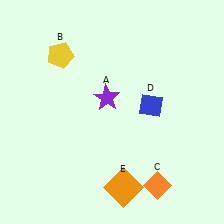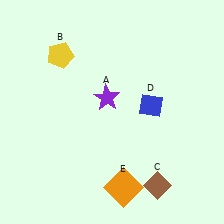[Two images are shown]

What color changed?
The diamond (C) changed from orange in Image 1 to brown in Image 2.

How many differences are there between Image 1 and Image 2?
There is 1 difference between the two images.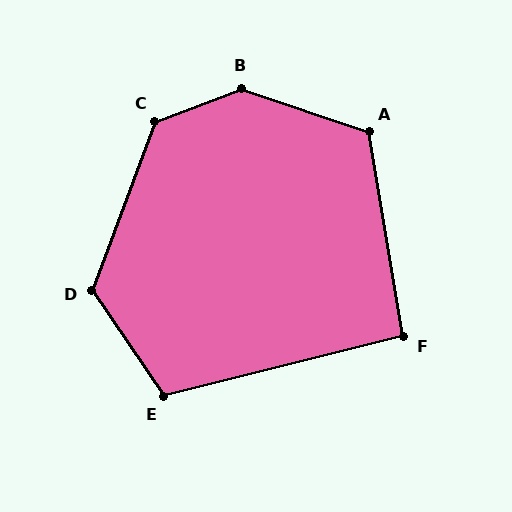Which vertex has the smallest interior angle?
F, at approximately 95 degrees.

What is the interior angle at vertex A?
Approximately 118 degrees (obtuse).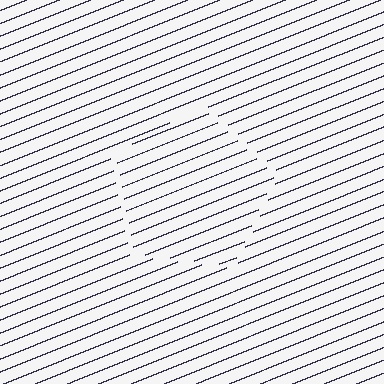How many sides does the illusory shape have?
5 sides — the line-ends trace a pentagon.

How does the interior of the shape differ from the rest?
The interior of the shape contains the same grating, shifted by half a period — the contour is defined by the phase discontinuity where line-ends from the inner and outer gratings abut.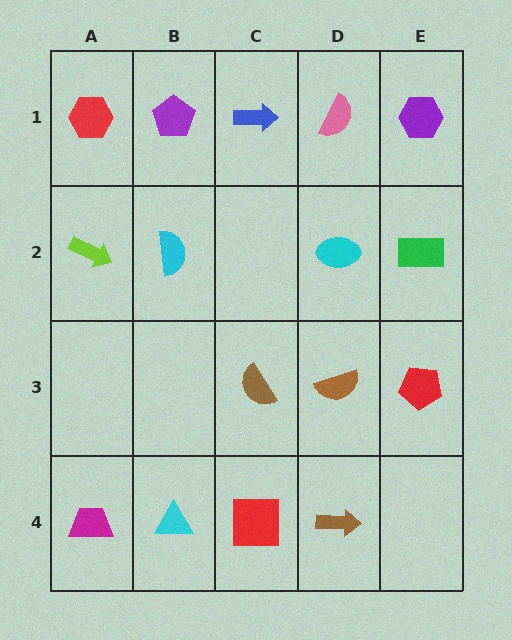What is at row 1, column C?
A blue arrow.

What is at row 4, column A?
A magenta trapezoid.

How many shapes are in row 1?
5 shapes.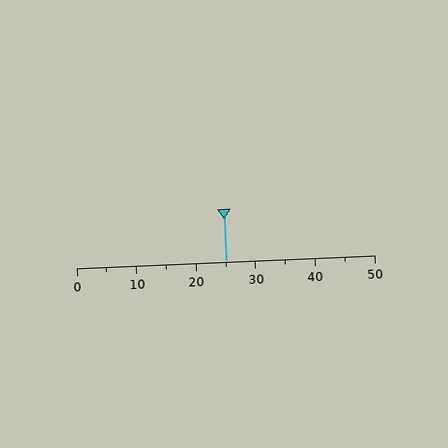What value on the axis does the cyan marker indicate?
The marker indicates approximately 25.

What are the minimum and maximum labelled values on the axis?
The axis runs from 0 to 50.